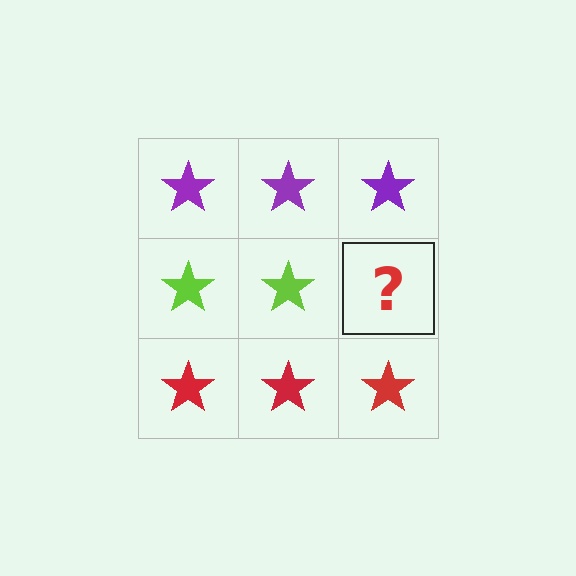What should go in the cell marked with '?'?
The missing cell should contain a lime star.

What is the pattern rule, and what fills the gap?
The rule is that each row has a consistent color. The gap should be filled with a lime star.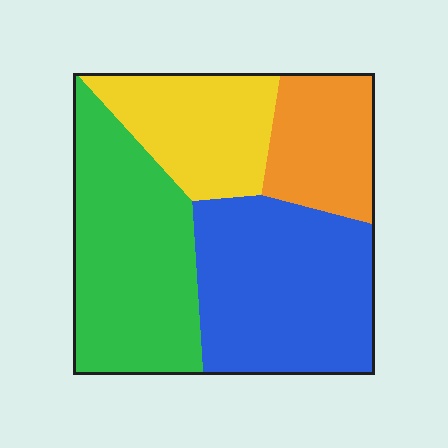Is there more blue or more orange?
Blue.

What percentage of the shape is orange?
Orange covers 16% of the shape.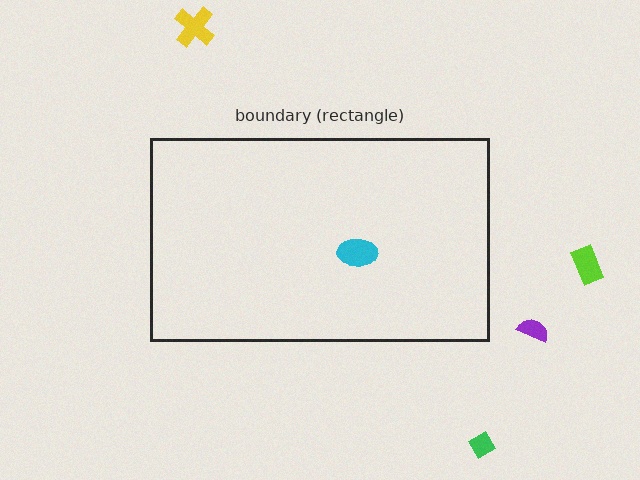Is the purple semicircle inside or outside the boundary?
Outside.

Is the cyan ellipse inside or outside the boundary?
Inside.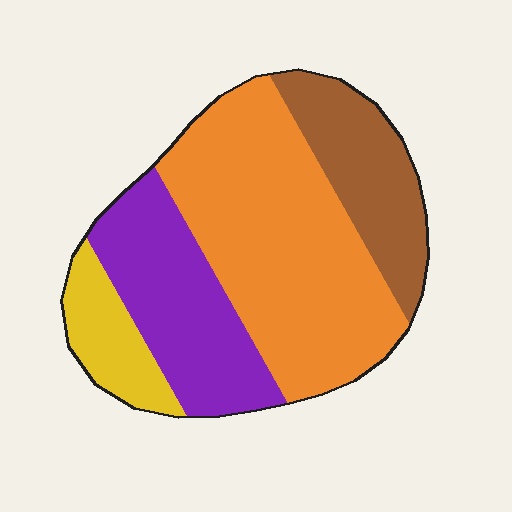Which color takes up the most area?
Orange, at roughly 45%.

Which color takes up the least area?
Yellow, at roughly 10%.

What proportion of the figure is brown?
Brown takes up about one fifth (1/5) of the figure.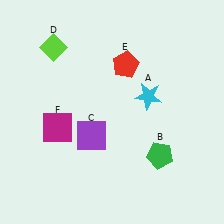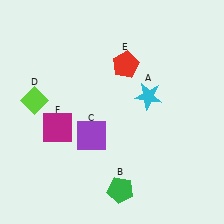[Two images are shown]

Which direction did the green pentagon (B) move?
The green pentagon (B) moved left.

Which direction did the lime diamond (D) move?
The lime diamond (D) moved down.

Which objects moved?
The objects that moved are: the green pentagon (B), the lime diamond (D).